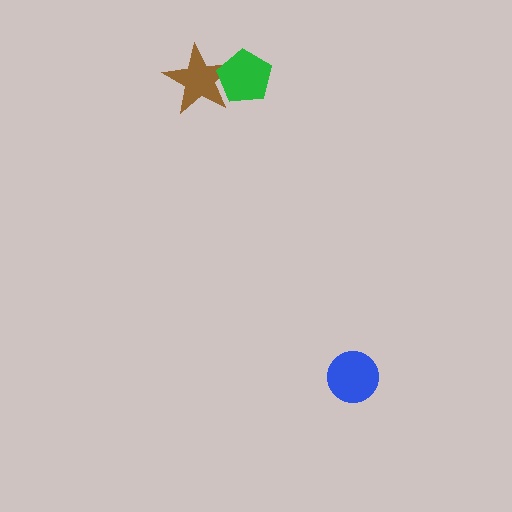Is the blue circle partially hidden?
No, no other shape covers it.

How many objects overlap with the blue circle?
0 objects overlap with the blue circle.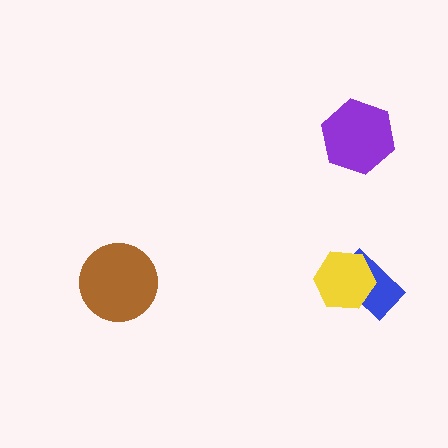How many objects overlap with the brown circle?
0 objects overlap with the brown circle.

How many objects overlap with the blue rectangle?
1 object overlaps with the blue rectangle.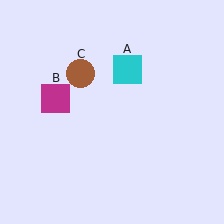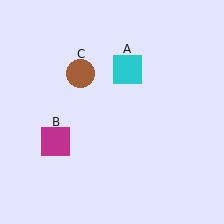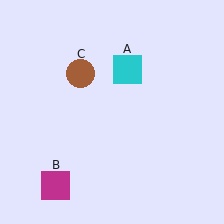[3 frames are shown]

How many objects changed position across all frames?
1 object changed position: magenta square (object B).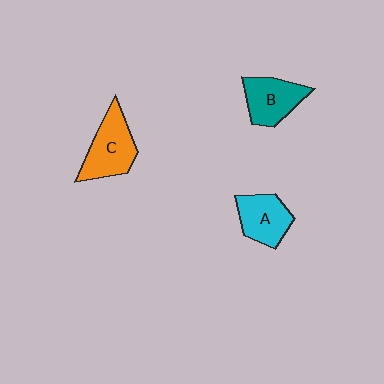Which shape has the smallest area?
Shape A (cyan).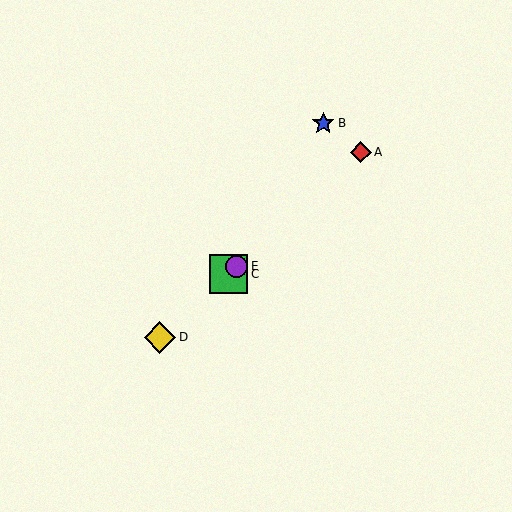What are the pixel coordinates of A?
Object A is at (361, 152).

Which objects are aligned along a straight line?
Objects A, C, D, E are aligned along a straight line.